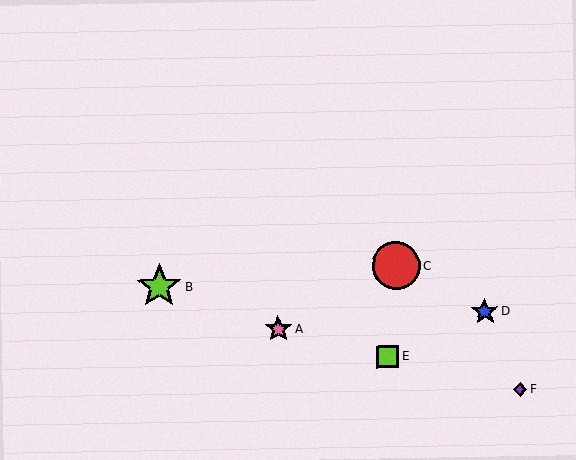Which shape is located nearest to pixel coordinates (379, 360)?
The lime square (labeled E) at (388, 357) is nearest to that location.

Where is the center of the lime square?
The center of the lime square is at (388, 357).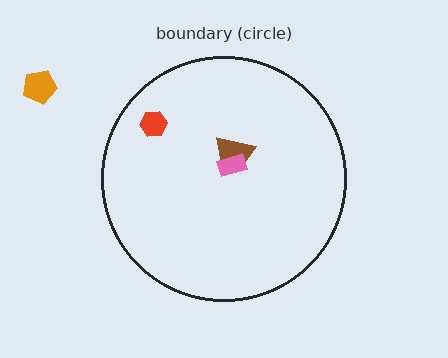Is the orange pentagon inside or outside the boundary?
Outside.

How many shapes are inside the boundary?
3 inside, 1 outside.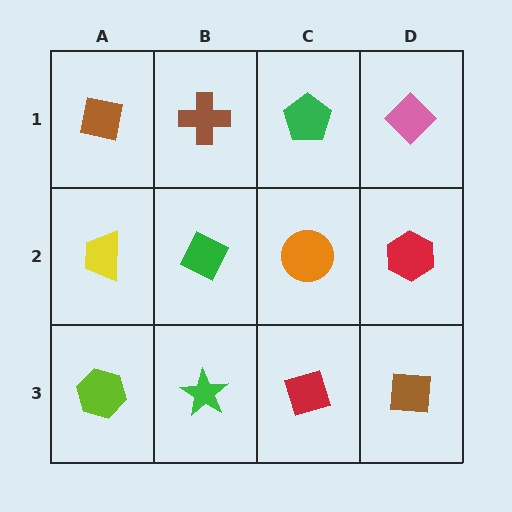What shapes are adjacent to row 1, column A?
A yellow trapezoid (row 2, column A), a brown cross (row 1, column B).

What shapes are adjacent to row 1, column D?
A red hexagon (row 2, column D), a green pentagon (row 1, column C).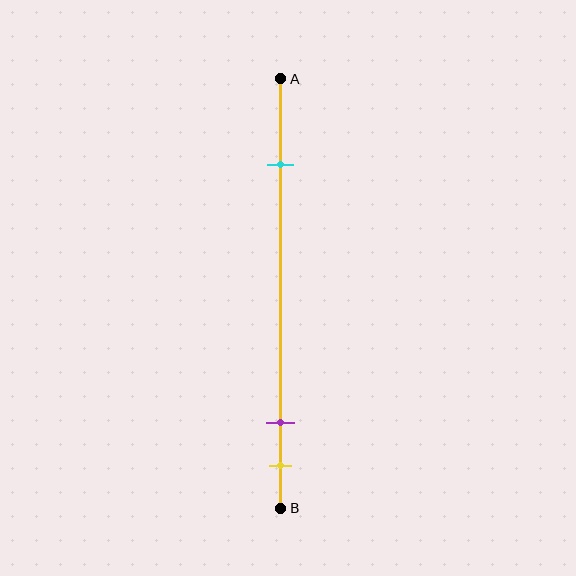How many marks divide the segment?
There are 3 marks dividing the segment.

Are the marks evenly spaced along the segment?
No, the marks are not evenly spaced.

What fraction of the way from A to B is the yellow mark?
The yellow mark is approximately 90% (0.9) of the way from A to B.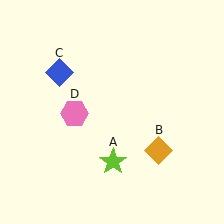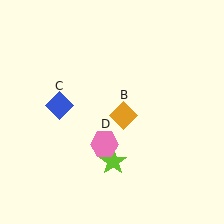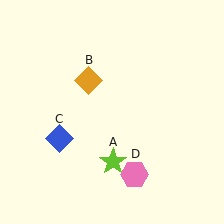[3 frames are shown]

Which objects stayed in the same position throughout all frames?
Lime star (object A) remained stationary.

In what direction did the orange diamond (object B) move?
The orange diamond (object B) moved up and to the left.